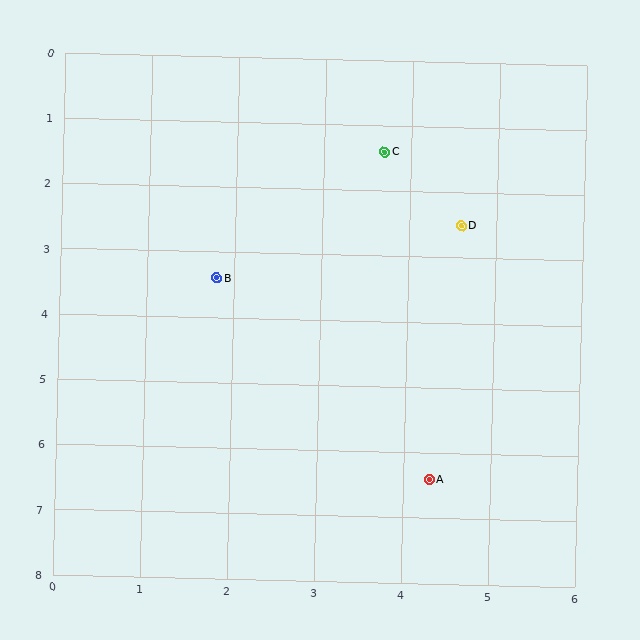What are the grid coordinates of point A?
Point A is at approximately (4.3, 6.4).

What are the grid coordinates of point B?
Point B is at approximately (1.8, 3.4).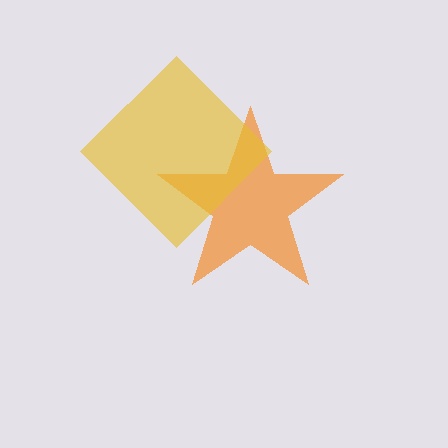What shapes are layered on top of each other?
The layered shapes are: an orange star, a yellow diamond.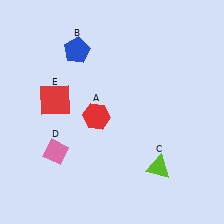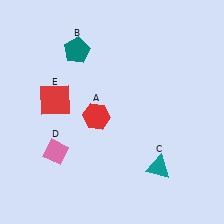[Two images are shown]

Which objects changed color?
B changed from blue to teal. C changed from lime to teal.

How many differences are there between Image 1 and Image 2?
There are 2 differences between the two images.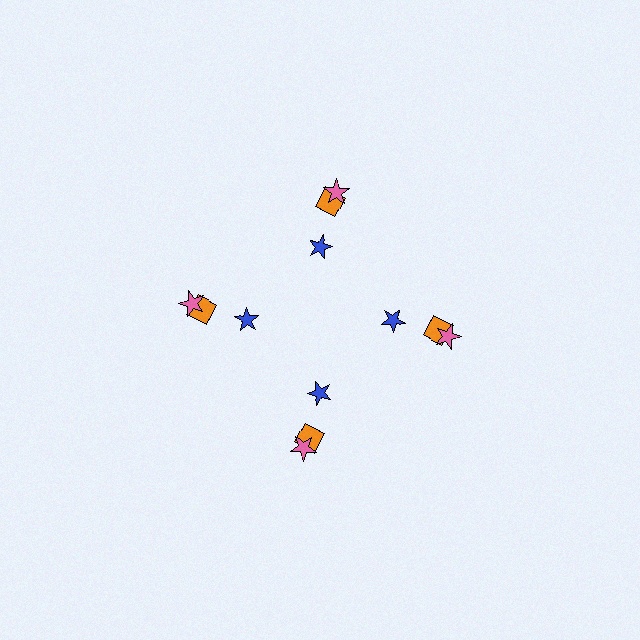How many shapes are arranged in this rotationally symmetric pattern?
There are 12 shapes, arranged in 4 groups of 3.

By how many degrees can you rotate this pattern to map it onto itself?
The pattern maps onto itself every 90 degrees of rotation.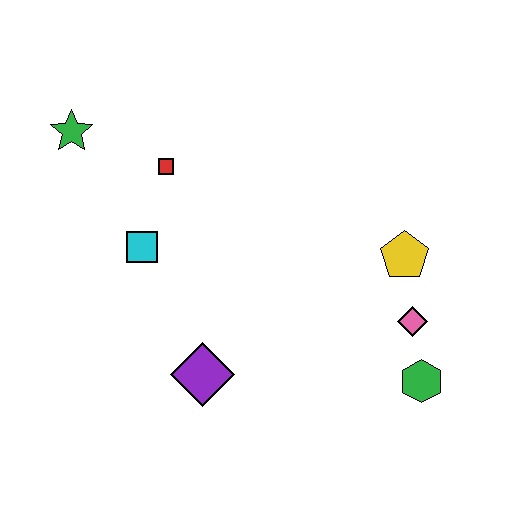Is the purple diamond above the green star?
No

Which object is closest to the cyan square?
The red square is closest to the cyan square.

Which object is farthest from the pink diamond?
The green star is farthest from the pink diamond.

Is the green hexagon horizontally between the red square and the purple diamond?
No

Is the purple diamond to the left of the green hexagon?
Yes